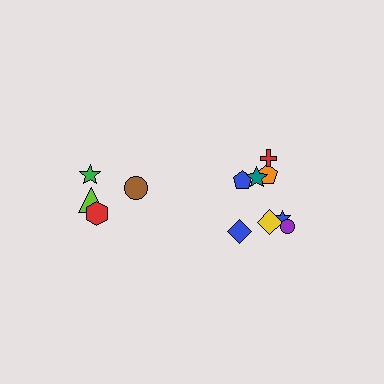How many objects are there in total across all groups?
There are 12 objects.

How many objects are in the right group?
There are 8 objects.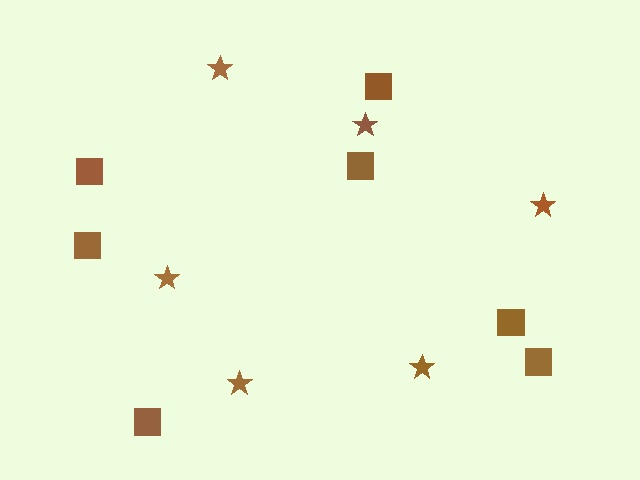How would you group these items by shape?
There are 2 groups: one group of stars (6) and one group of squares (7).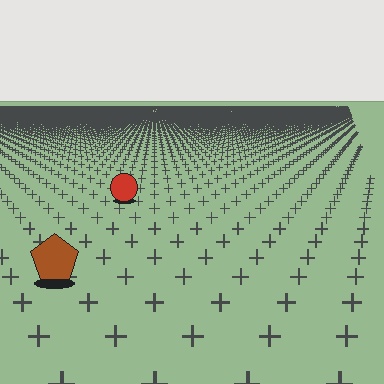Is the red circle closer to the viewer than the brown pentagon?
No. The brown pentagon is closer — you can tell from the texture gradient: the ground texture is coarser near it.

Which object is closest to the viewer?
The brown pentagon is closest. The texture marks near it are larger and more spread out.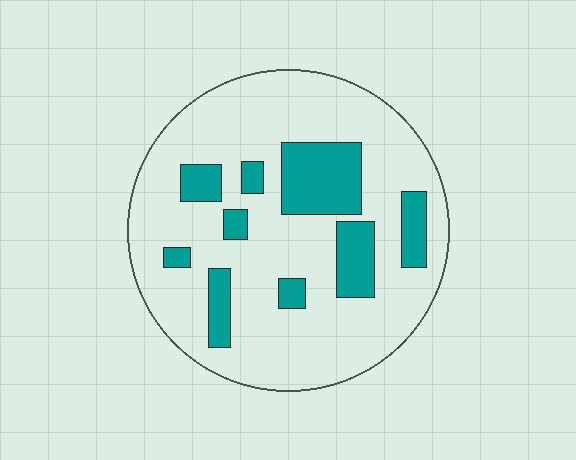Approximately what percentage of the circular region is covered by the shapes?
Approximately 20%.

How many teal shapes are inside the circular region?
9.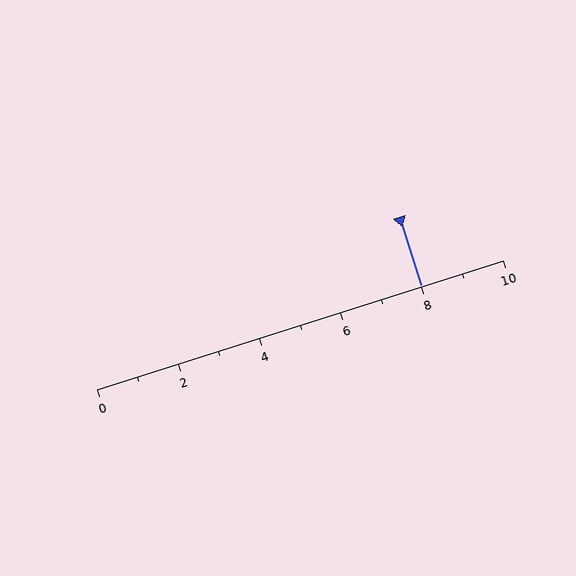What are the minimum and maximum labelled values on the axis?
The axis runs from 0 to 10.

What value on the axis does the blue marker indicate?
The marker indicates approximately 8.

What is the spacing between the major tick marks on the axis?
The major ticks are spaced 2 apart.